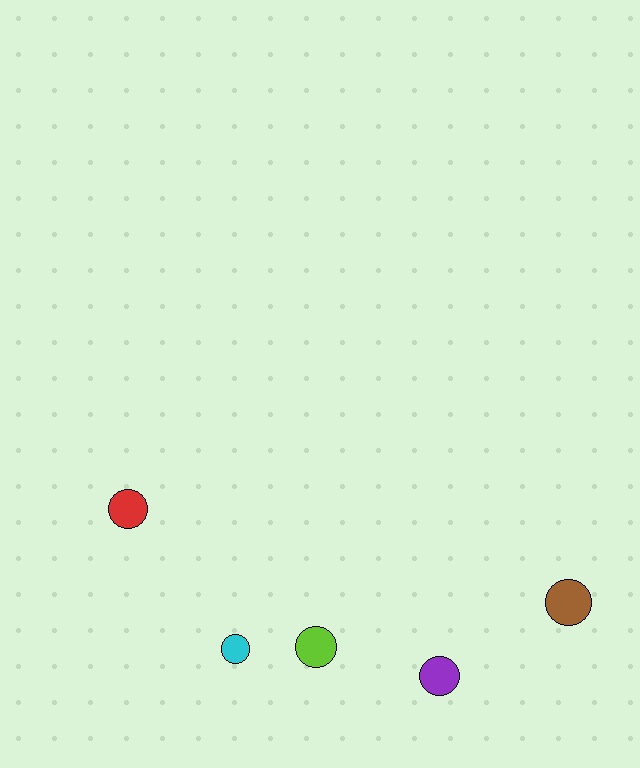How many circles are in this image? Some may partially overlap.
There are 5 circles.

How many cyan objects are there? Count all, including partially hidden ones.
There is 1 cyan object.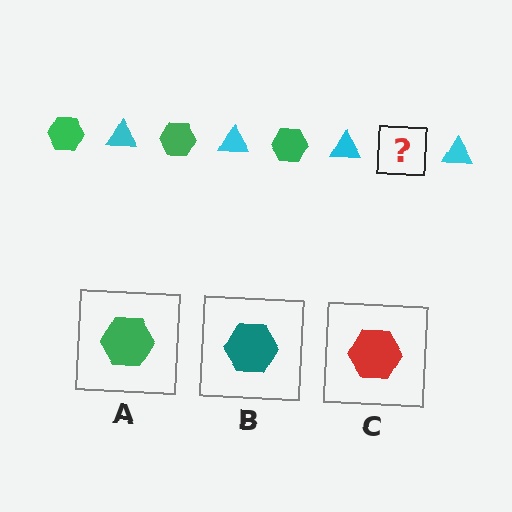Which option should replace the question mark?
Option A.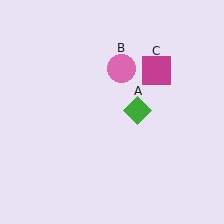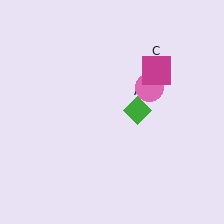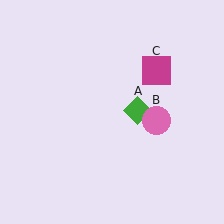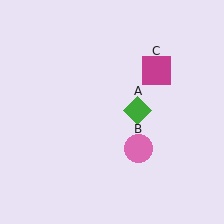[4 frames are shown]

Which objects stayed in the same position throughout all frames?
Green diamond (object A) and magenta square (object C) remained stationary.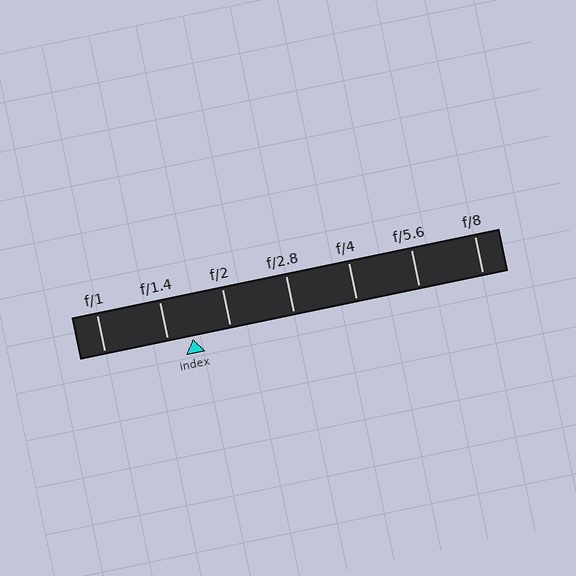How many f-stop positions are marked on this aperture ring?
There are 7 f-stop positions marked.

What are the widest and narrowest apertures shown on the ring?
The widest aperture shown is f/1 and the narrowest is f/8.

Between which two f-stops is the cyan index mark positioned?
The index mark is between f/1.4 and f/2.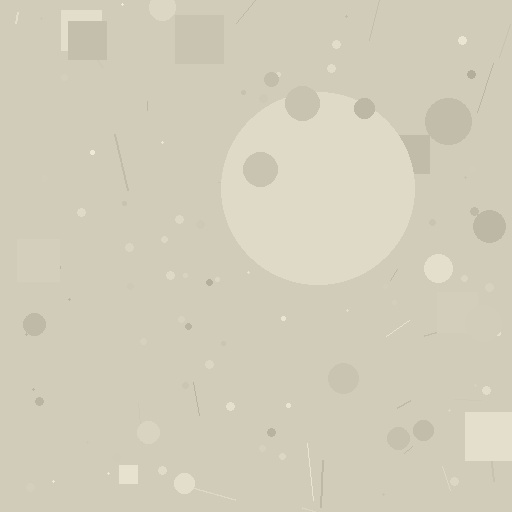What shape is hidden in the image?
A circle is hidden in the image.